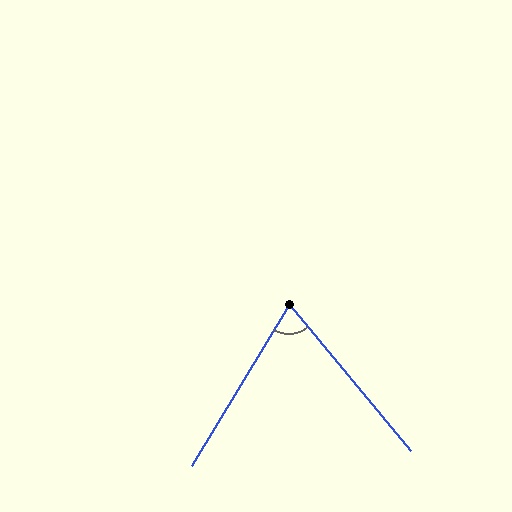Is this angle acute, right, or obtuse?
It is acute.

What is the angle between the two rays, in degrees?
Approximately 71 degrees.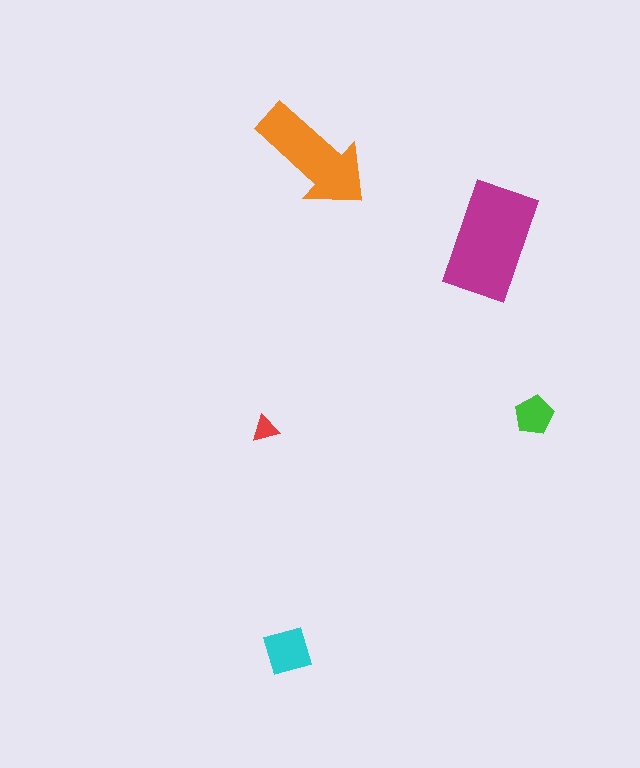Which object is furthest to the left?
The red triangle is leftmost.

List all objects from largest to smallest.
The magenta rectangle, the orange arrow, the cyan diamond, the green pentagon, the red triangle.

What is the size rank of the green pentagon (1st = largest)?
4th.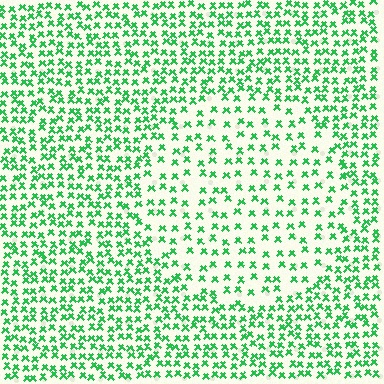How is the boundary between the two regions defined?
The boundary is defined by a change in element density (approximately 1.9x ratio). All elements are the same color, size, and shape.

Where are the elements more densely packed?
The elements are more densely packed outside the circle boundary.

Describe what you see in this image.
The image contains small green elements arranged at two different densities. A circle-shaped region is visible where the elements are less densely packed than the surrounding area.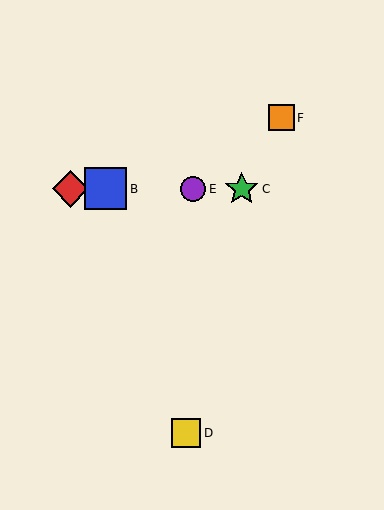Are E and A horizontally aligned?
Yes, both are at y≈189.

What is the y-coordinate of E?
Object E is at y≈189.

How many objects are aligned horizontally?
4 objects (A, B, C, E) are aligned horizontally.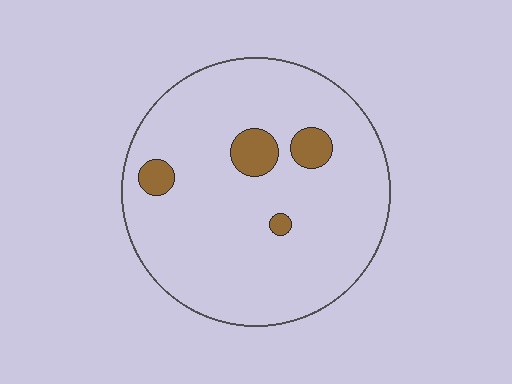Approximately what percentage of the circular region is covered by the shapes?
Approximately 10%.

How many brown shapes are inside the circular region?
4.